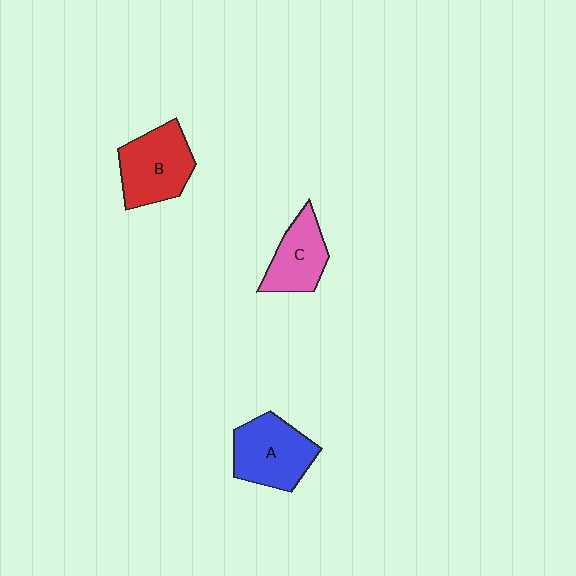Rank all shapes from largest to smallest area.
From largest to smallest: A (blue), B (red), C (pink).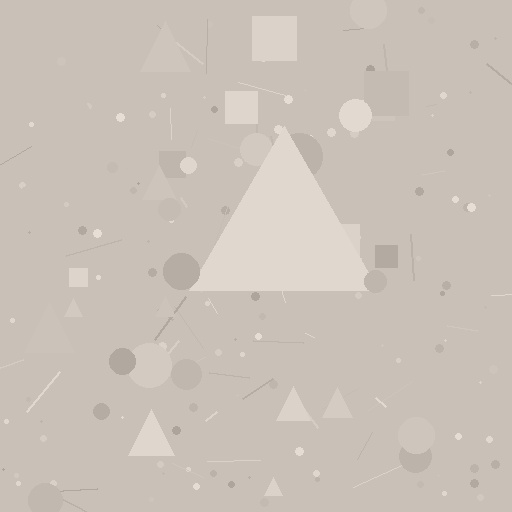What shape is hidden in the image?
A triangle is hidden in the image.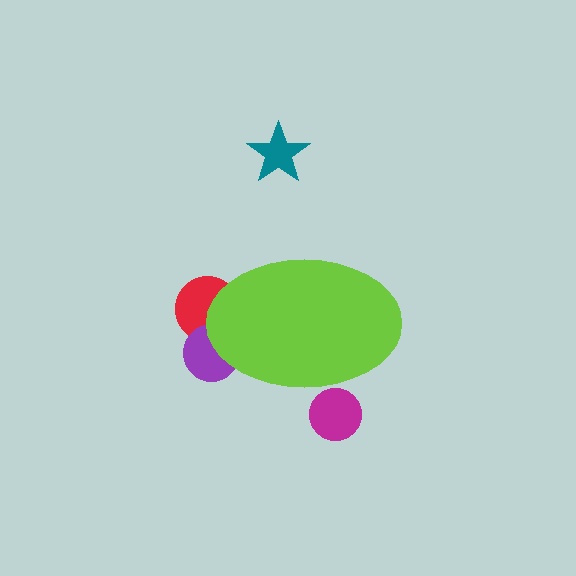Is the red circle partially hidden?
Yes, the red circle is partially hidden behind the lime ellipse.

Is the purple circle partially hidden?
Yes, the purple circle is partially hidden behind the lime ellipse.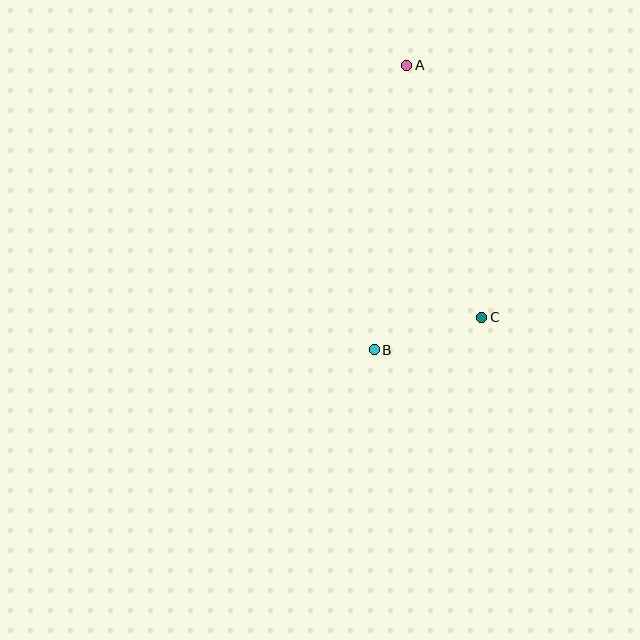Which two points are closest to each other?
Points B and C are closest to each other.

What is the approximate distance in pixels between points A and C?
The distance between A and C is approximately 263 pixels.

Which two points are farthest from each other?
Points A and B are farthest from each other.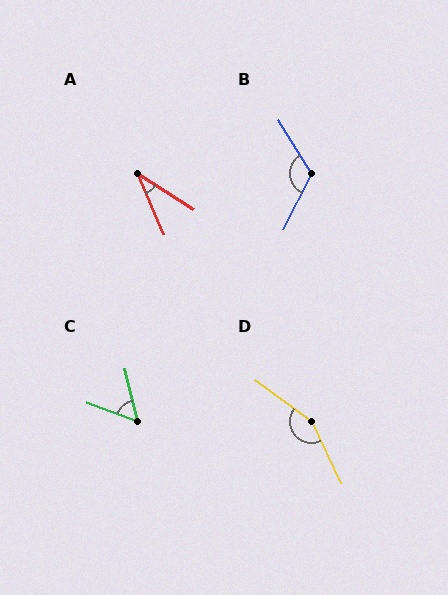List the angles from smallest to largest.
A (34°), C (56°), B (121°), D (152°).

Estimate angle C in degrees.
Approximately 56 degrees.